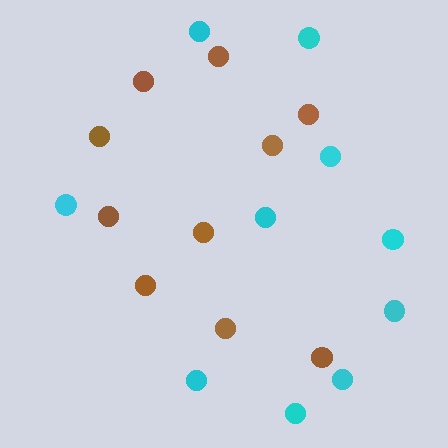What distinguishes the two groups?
There are 2 groups: one group of brown circles (10) and one group of cyan circles (10).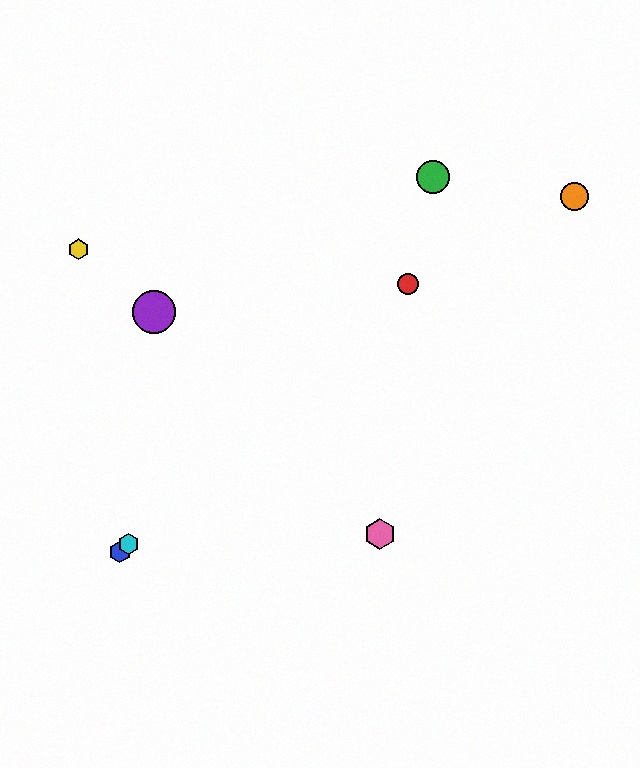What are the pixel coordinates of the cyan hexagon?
The cyan hexagon is at (128, 544).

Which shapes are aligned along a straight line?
The red circle, the blue hexagon, the cyan hexagon are aligned along a straight line.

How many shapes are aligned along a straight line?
3 shapes (the red circle, the blue hexagon, the cyan hexagon) are aligned along a straight line.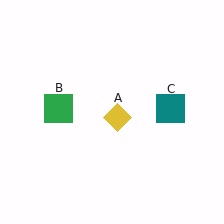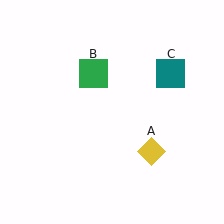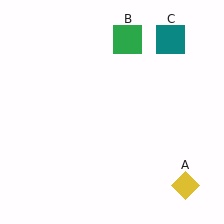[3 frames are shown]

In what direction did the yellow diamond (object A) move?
The yellow diamond (object A) moved down and to the right.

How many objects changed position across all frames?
3 objects changed position: yellow diamond (object A), green square (object B), teal square (object C).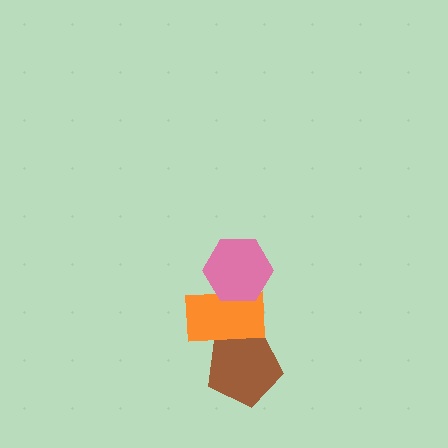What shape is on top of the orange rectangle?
The pink hexagon is on top of the orange rectangle.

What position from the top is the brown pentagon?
The brown pentagon is 3rd from the top.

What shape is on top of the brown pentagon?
The orange rectangle is on top of the brown pentagon.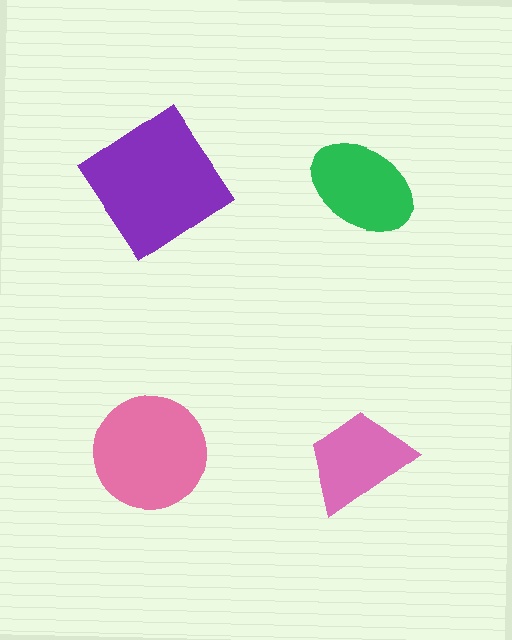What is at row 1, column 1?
A purple diamond.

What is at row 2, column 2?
A pink trapezoid.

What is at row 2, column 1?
A pink circle.